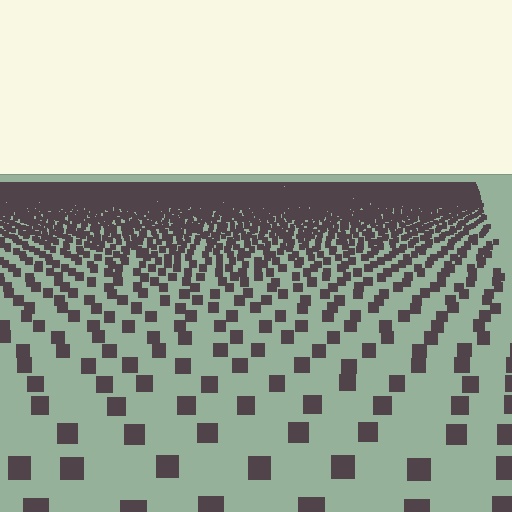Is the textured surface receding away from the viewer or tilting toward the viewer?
The surface is receding away from the viewer. Texture elements get smaller and denser toward the top.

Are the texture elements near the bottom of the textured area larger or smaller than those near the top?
Larger. Near the bottom, elements are closer to the viewer and appear at a bigger on-screen size.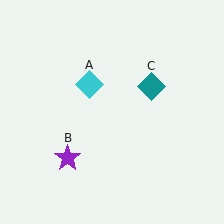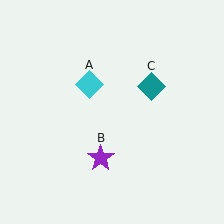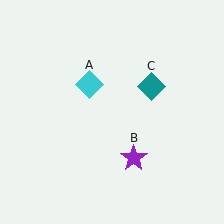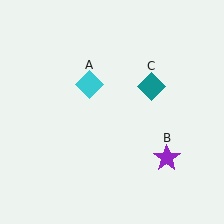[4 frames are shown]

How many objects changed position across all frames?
1 object changed position: purple star (object B).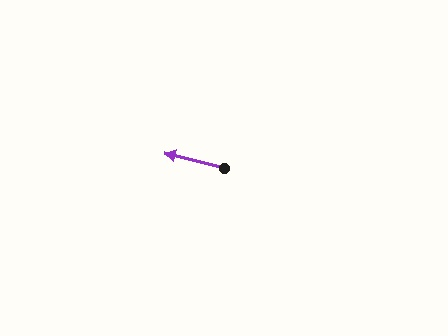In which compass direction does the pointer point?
West.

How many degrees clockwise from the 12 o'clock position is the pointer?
Approximately 284 degrees.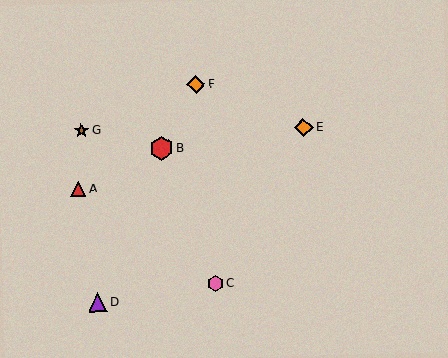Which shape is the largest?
The red hexagon (labeled B) is the largest.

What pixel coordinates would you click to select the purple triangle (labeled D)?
Click at (98, 303) to select the purple triangle D.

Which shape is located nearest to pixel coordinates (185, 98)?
The orange diamond (labeled F) at (196, 84) is nearest to that location.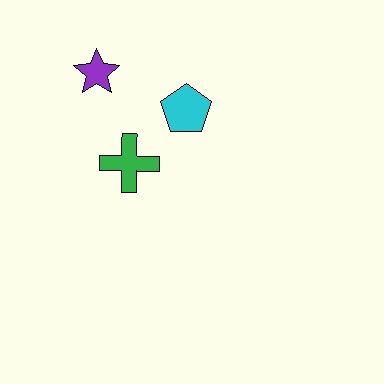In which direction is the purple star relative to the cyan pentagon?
The purple star is to the left of the cyan pentagon.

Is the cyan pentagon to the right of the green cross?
Yes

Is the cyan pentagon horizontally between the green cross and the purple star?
No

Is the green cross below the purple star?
Yes